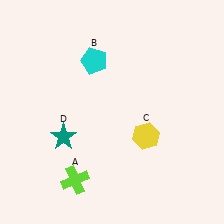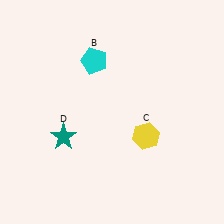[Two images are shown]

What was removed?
The lime cross (A) was removed in Image 2.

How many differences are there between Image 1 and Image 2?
There is 1 difference between the two images.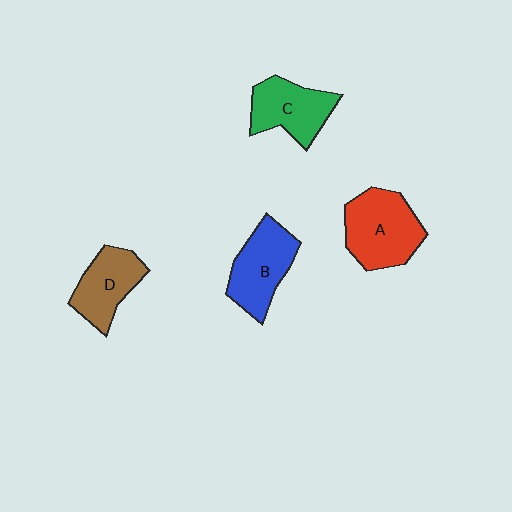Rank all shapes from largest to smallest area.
From largest to smallest: A (red), B (blue), C (green), D (brown).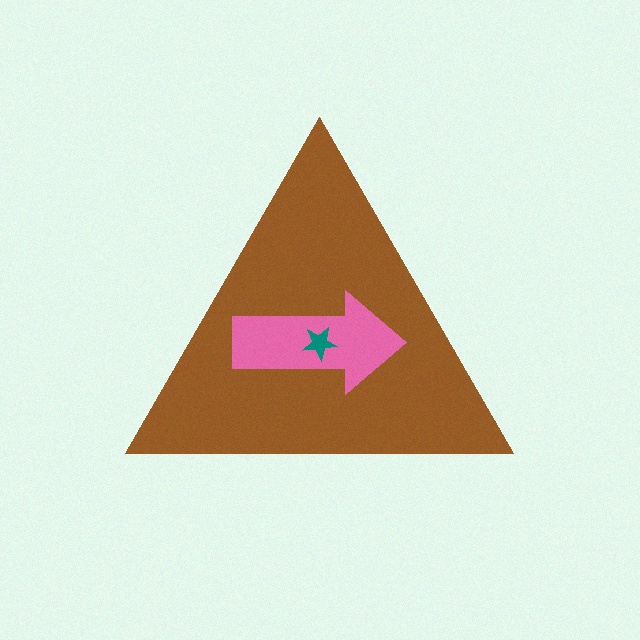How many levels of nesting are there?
3.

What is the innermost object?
The teal star.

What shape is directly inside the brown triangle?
The pink arrow.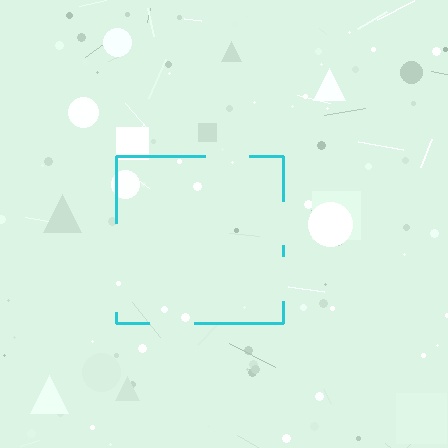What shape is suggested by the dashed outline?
The dashed outline suggests a square.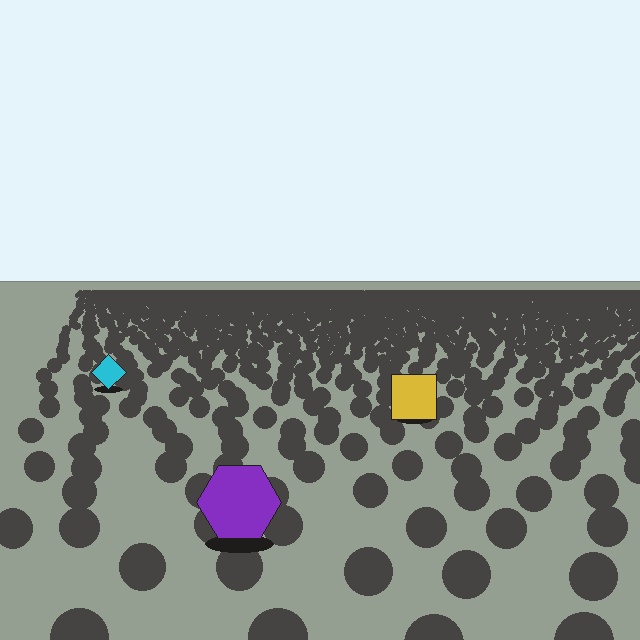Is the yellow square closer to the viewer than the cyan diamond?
Yes. The yellow square is closer — you can tell from the texture gradient: the ground texture is coarser near it.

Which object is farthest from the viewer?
The cyan diamond is farthest from the viewer. It appears smaller and the ground texture around it is denser.